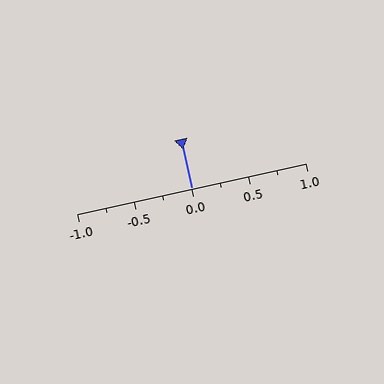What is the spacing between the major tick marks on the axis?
The major ticks are spaced 0.5 apart.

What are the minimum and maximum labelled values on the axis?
The axis runs from -1.0 to 1.0.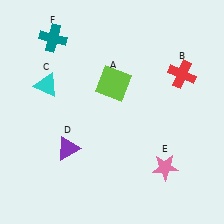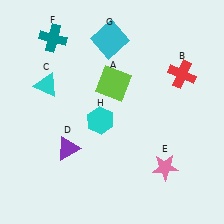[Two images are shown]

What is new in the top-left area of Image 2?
A cyan square (G) was added in the top-left area of Image 2.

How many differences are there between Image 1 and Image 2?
There are 2 differences between the two images.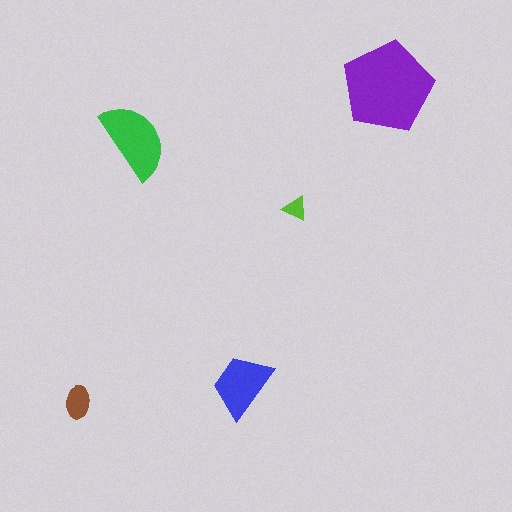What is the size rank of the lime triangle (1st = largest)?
5th.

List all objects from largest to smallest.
The purple pentagon, the green semicircle, the blue trapezoid, the brown ellipse, the lime triangle.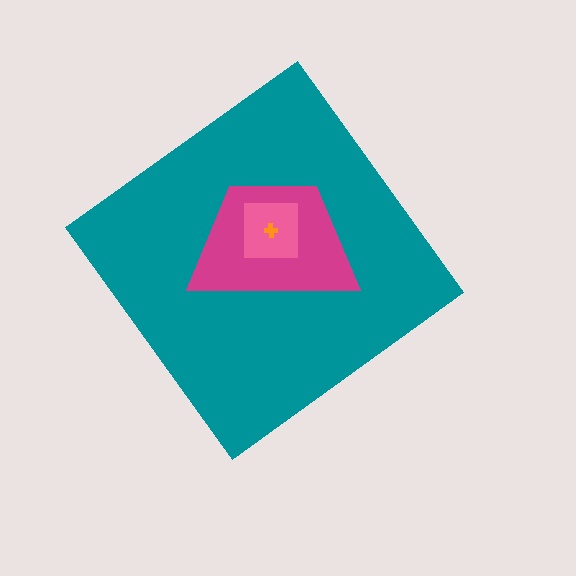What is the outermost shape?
The teal diamond.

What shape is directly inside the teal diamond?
The magenta trapezoid.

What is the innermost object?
The orange cross.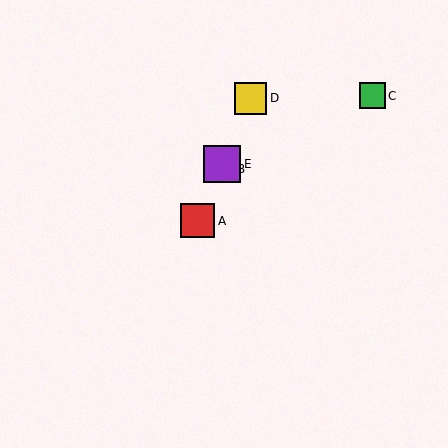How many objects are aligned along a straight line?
4 objects (A, B, D, E) are aligned along a straight line.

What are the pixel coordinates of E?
Object E is at (222, 164).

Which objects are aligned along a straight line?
Objects A, B, D, E are aligned along a straight line.